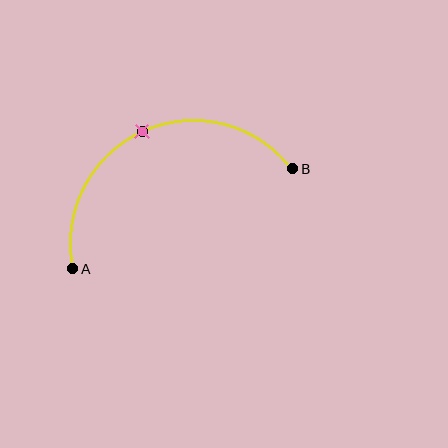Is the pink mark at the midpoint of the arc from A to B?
Yes. The pink mark lies on the arc at equal arc-length from both A and B — it is the arc midpoint.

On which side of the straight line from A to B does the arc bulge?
The arc bulges above the straight line connecting A and B.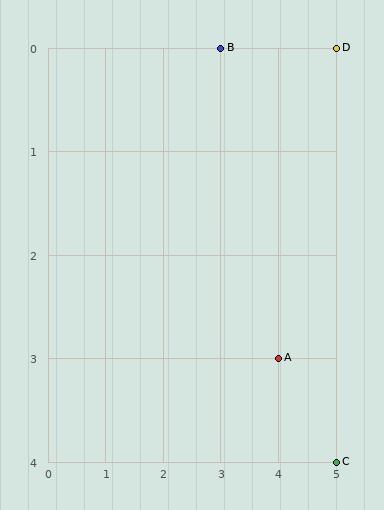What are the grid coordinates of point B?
Point B is at grid coordinates (3, 0).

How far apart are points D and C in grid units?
Points D and C are 4 rows apart.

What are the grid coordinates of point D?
Point D is at grid coordinates (5, 0).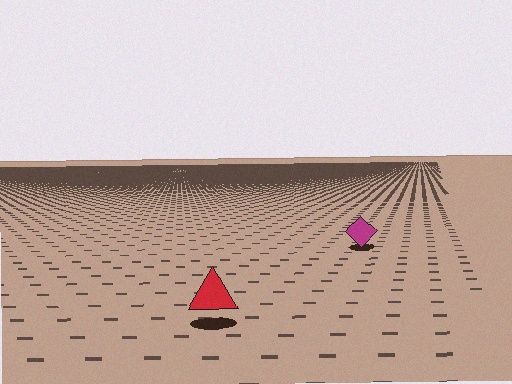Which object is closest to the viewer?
The red triangle is closest. The texture marks near it are larger and more spread out.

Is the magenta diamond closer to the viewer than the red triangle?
No. The red triangle is closer — you can tell from the texture gradient: the ground texture is coarser near it.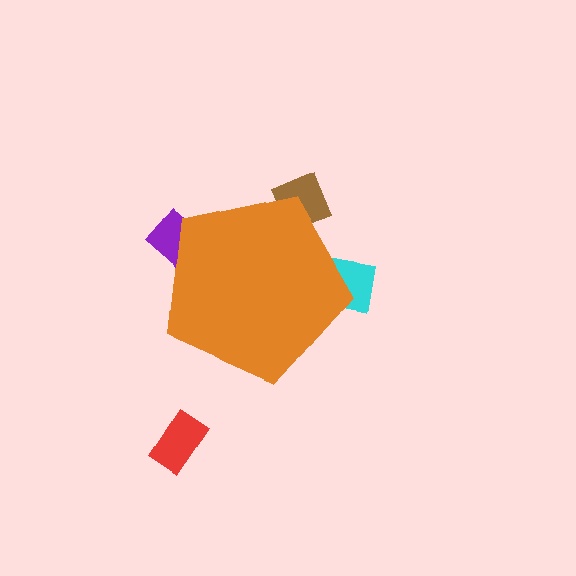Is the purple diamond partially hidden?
Yes, the purple diamond is partially hidden behind the orange pentagon.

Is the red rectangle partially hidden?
No, the red rectangle is fully visible.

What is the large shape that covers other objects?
An orange pentagon.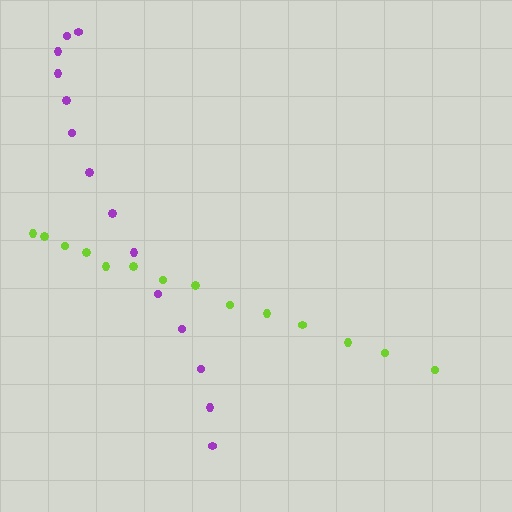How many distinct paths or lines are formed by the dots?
There are 2 distinct paths.